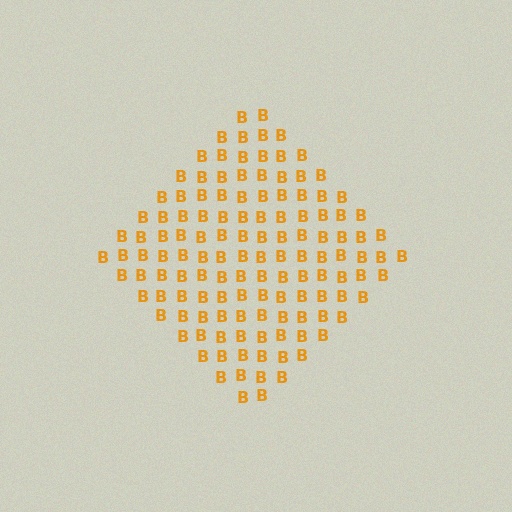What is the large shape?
The large shape is a diamond.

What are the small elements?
The small elements are letter B's.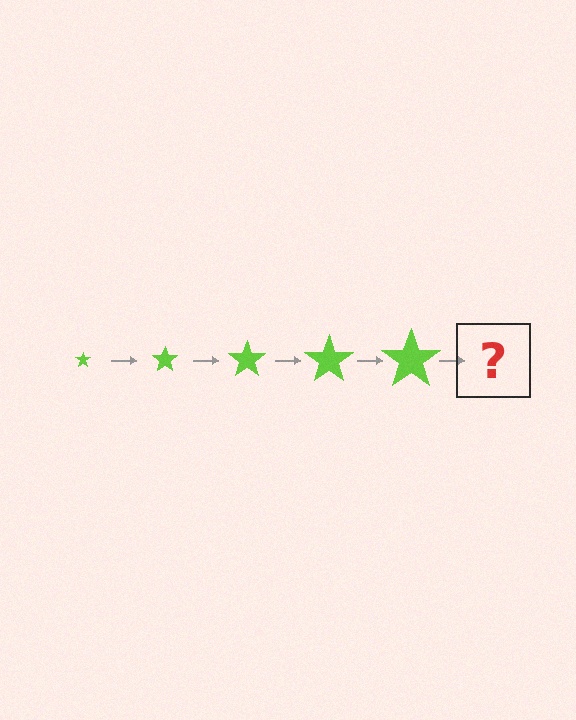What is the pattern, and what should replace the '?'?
The pattern is that the star gets progressively larger each step. The '?' should be a lime star, larger than the previous one.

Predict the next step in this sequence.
The next step is a lime star, larger than the previous one.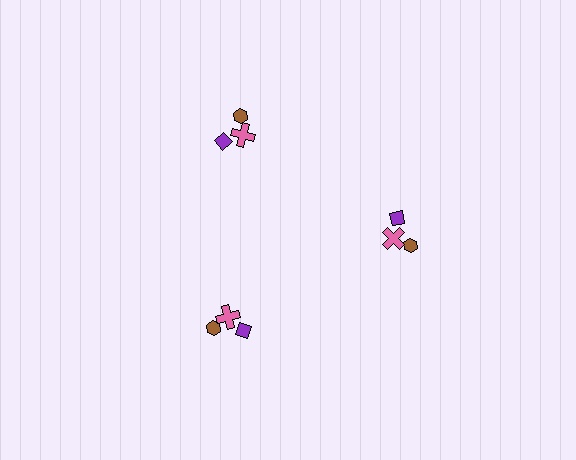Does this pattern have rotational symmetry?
Yes, this pattern has 3-fold rotational symmetry. It looks the same after rotating 120 degrees around the center.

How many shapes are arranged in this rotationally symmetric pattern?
There are 9 shapes, arranged in 3 groups of 3.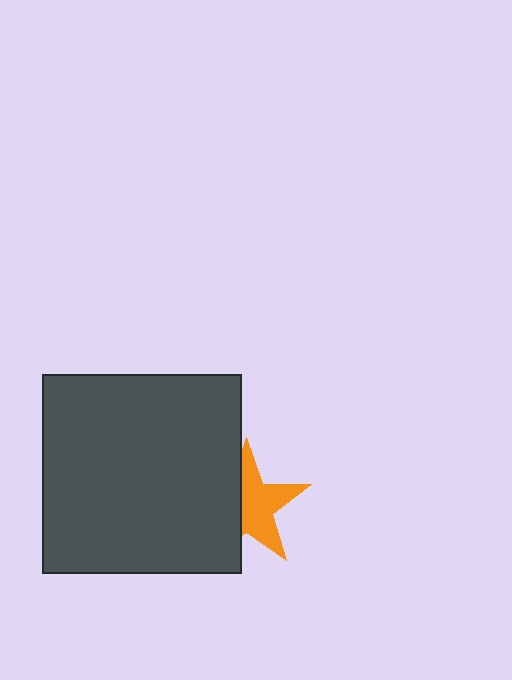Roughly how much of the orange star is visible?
About half of it is visible (roughly 58%).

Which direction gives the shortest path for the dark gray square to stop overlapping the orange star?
Moving left gives the shortest separation.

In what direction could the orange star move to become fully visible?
The orange star could move right. That would shift it out from behind the dark gray square entirely.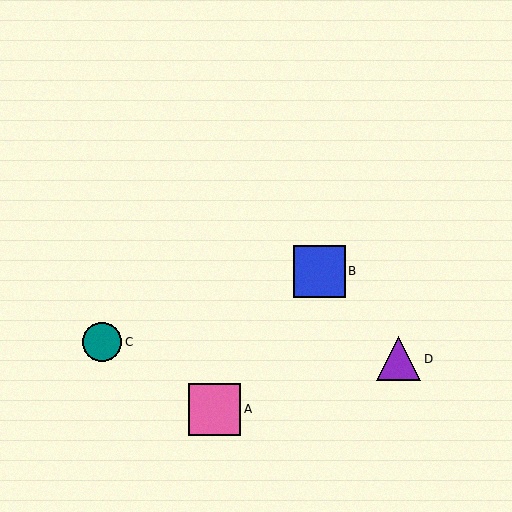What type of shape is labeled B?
Shape B is a blue square.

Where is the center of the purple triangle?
The center of the purple triangle is at (399, 359).